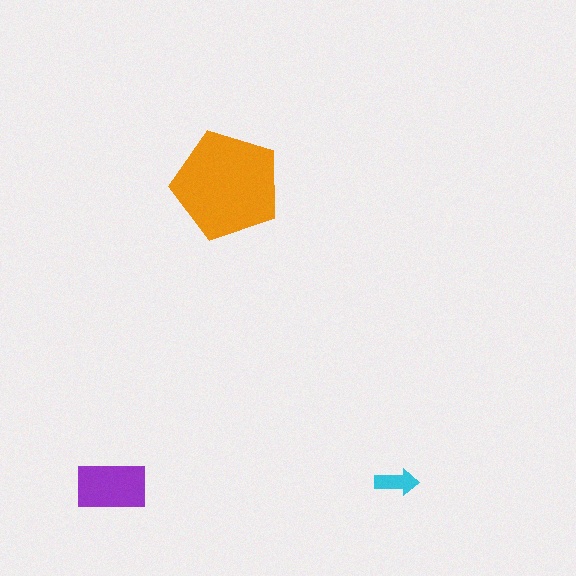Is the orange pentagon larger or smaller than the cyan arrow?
Larger.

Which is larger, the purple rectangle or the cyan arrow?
The purple rectangle.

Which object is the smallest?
The cyan arrow.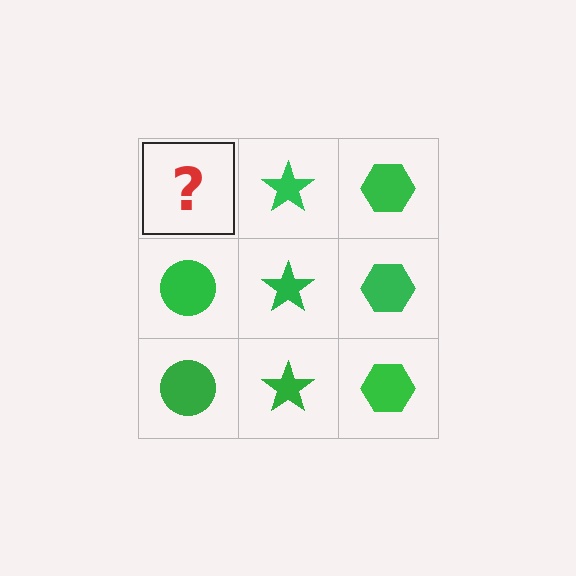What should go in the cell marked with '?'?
The missing cell should contain a green circle.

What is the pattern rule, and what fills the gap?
The rule is that each column has a consistent shape. The gap should be filled with a green circle.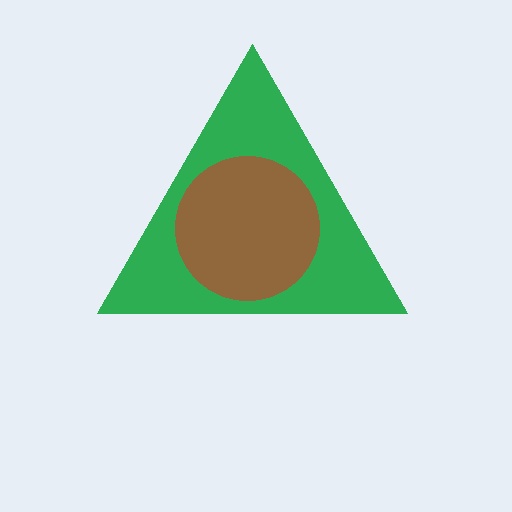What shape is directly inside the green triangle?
The brown circle.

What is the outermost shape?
The green triangle.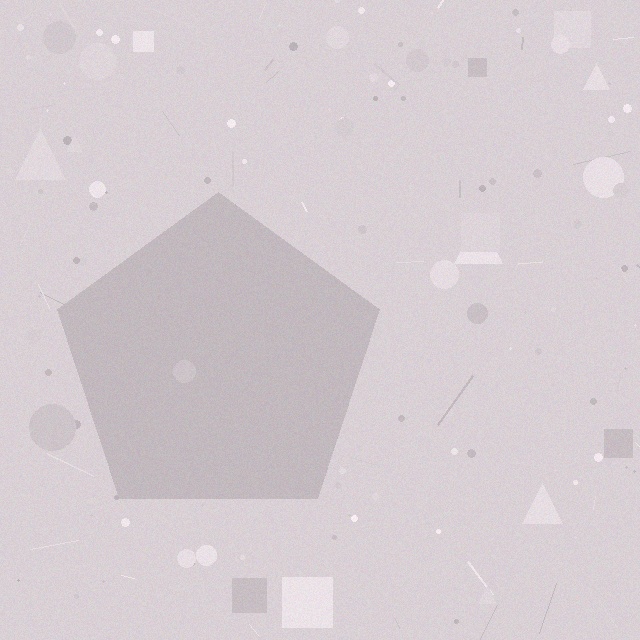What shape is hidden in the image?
A pentagon is hidden in the image.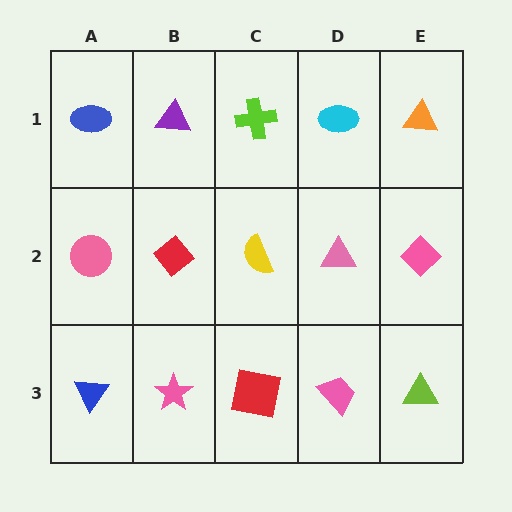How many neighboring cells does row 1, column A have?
2.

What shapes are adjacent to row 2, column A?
A blue ellipse (row 1, column A), a blue triangle (row 3, column A), a red diamond (row 2, column B).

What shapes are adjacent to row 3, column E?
A pink diamond (row 2, column E), a pink trapezoid (row 3, column D).